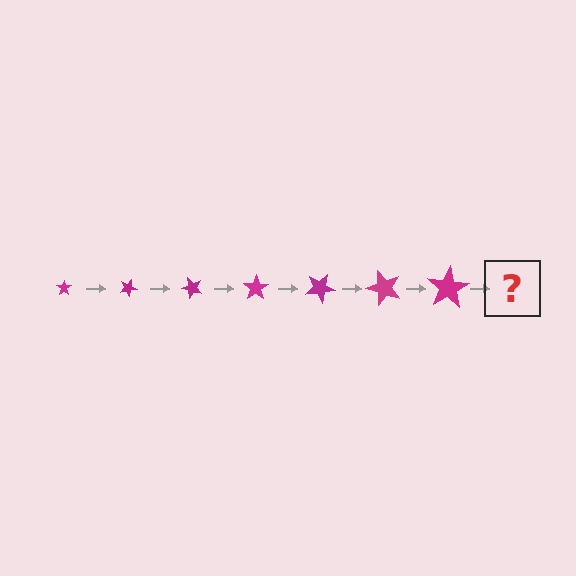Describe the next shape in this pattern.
It should be a star, larger than the previous one and rotated 175 degrees from the start.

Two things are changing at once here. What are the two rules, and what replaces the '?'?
The two rules are that the star grows larger each step and it rotates 25 degrees each step. The '?' should be a star, larger than the previous one and rotated 175 degrees from the start.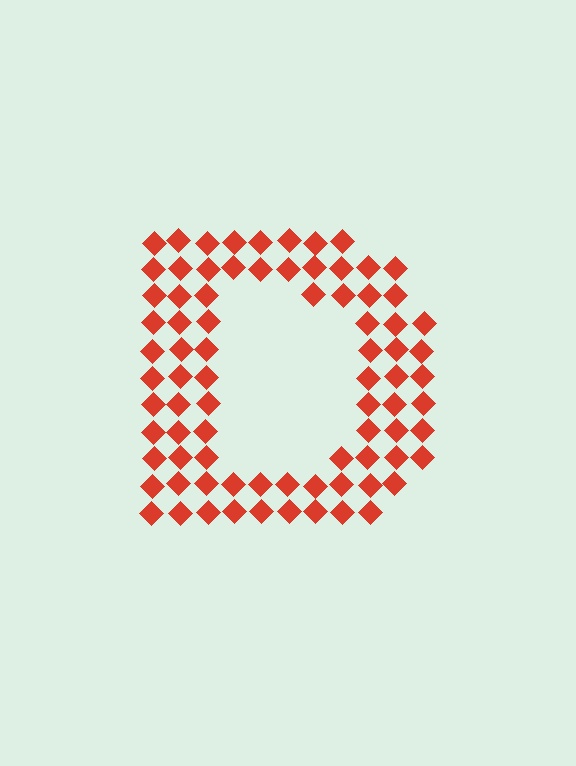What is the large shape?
The large shape is the letter D.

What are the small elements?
The small elements are diamonds.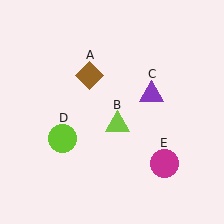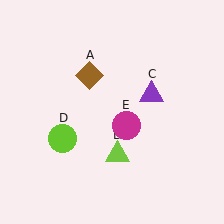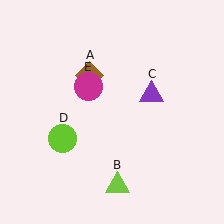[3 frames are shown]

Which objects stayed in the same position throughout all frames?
Brown diamond (object A) and purple triangle (object C) and lime circle (object D) remained stationary.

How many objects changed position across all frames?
2 objects changed position: lime triangle (object B), magenta circle (object E).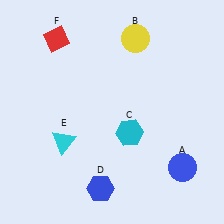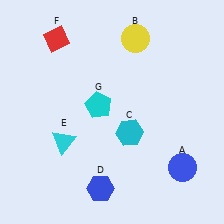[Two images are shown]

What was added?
A cyan pentagon (G) was added in Image 2.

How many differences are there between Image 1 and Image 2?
There is 1 difference between the two images.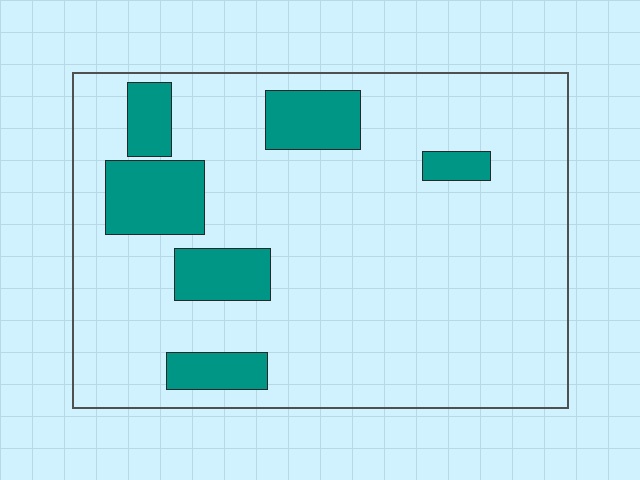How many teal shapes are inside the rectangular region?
6.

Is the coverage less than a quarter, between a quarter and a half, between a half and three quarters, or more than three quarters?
Less than a quarter.